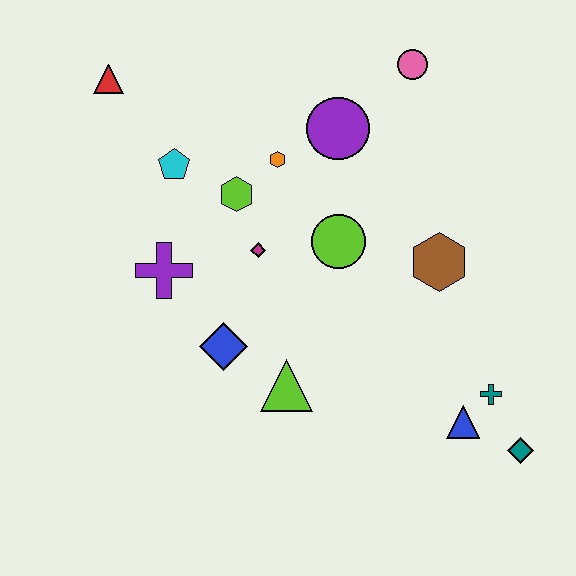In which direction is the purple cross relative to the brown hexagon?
The purple cross is to the left of the brown hexagon.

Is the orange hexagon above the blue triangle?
Yes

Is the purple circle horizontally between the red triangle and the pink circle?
Yes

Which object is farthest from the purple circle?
The teal diamond is farthest from the purple circle.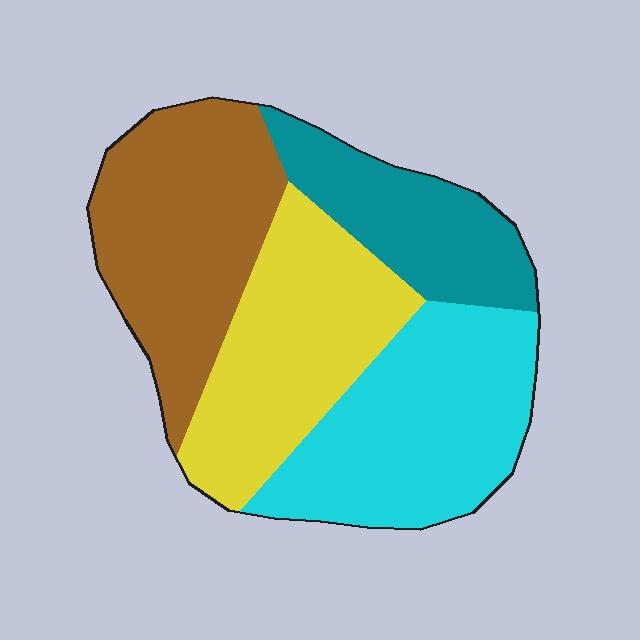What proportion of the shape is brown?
Brown covers roughly 30% of the shape.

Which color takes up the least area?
Teal, at roughly 15%.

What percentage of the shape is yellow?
Yellow takes up about one quarter (1/4) of the shape.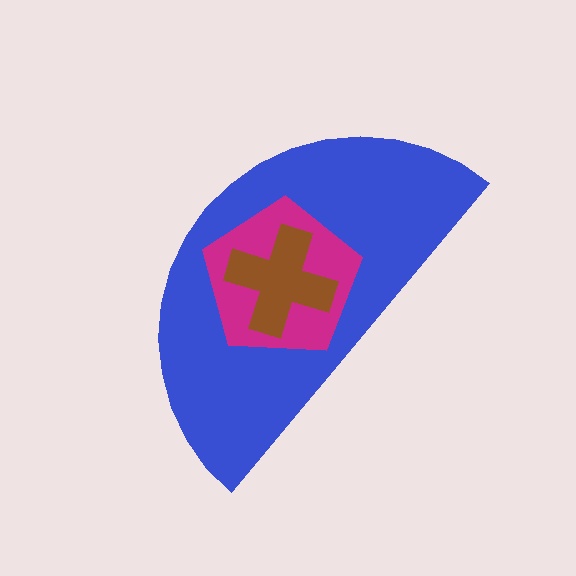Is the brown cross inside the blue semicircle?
Yes.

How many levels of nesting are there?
3.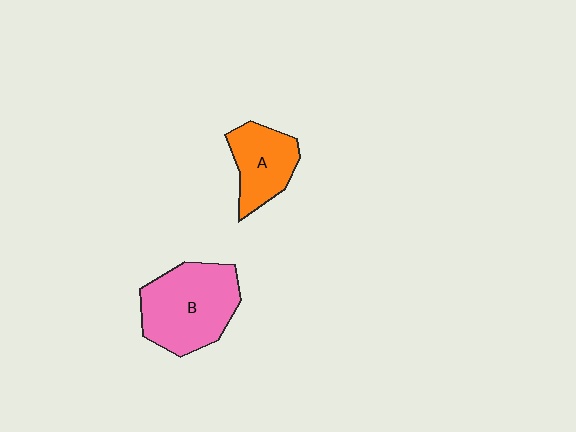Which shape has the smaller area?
Shape A (orange).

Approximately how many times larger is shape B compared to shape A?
Approximately 1.6 times.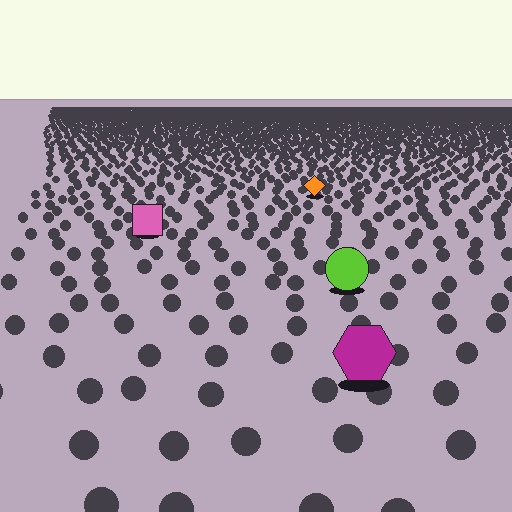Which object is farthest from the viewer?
The orange diamond is farthest from the viewer. It appears smaller and the ground texture around it is denser.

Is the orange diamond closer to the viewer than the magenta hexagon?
No. The magenta hexagon is closer — you can tell from the texture gradient: the ground texture is coarser near it.